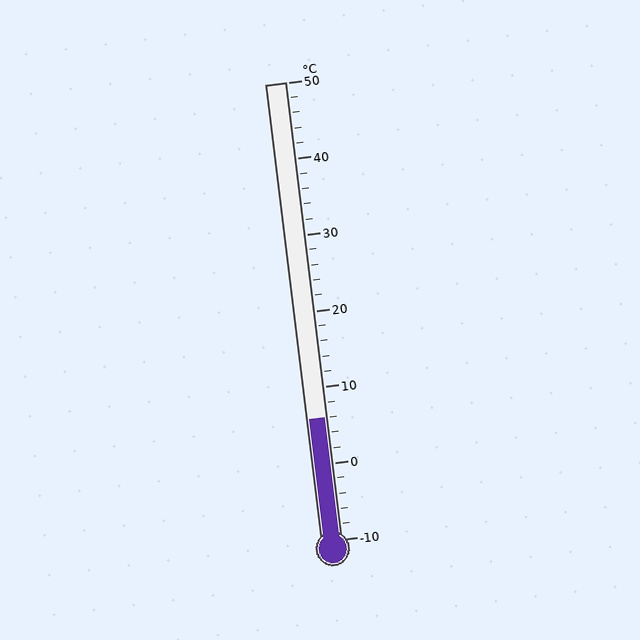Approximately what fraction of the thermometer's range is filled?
The thermometer is filled to approximately 25% of its range.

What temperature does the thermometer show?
The thermometer shows approximately 6°C.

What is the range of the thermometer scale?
The thermometer scale ranges from -10°C to 50°C.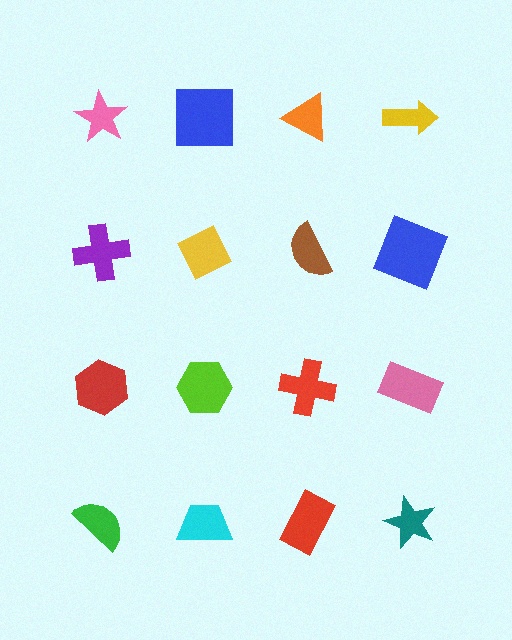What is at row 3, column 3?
A red cross.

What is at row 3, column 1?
A red hexagon.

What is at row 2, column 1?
A purple cross.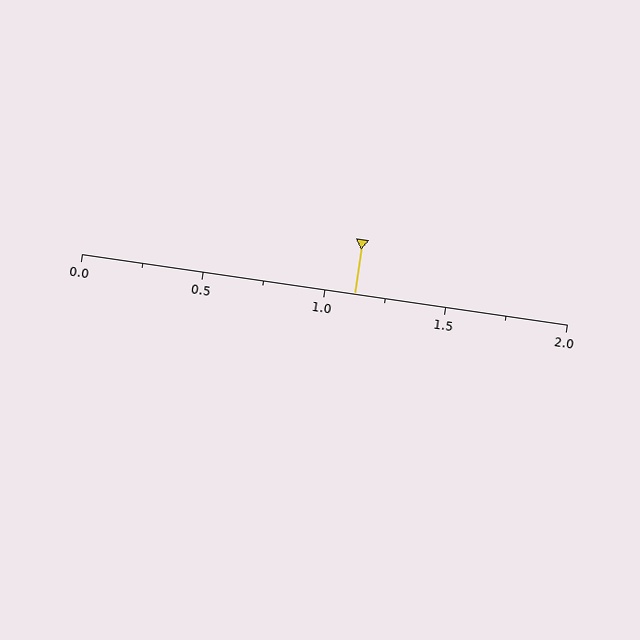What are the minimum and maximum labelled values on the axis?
The axis runs from 0.0 to 2.0.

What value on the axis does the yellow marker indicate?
The marker indicates approximately 1.12.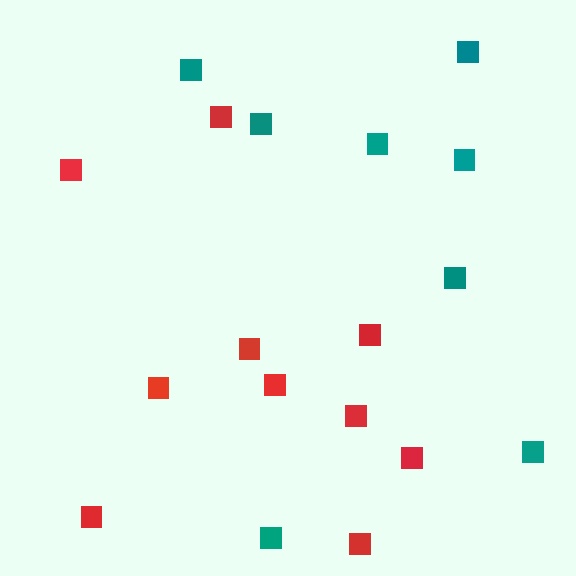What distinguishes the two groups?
There are 2 groups: one group of red squares (10) and one group of teal squares (8).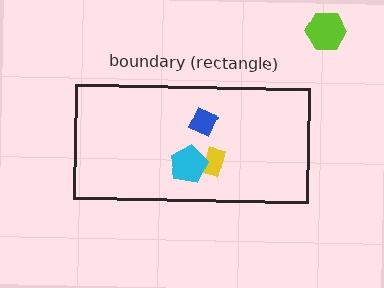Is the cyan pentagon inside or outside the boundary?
Inside.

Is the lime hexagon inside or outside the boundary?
Outside.